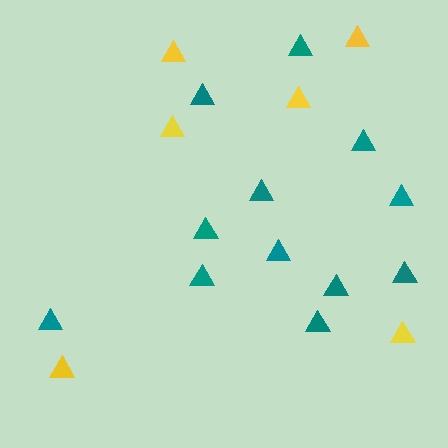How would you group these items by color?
There are 2 groups: one group of yellow triangles (6) and one group of teal triangles (12).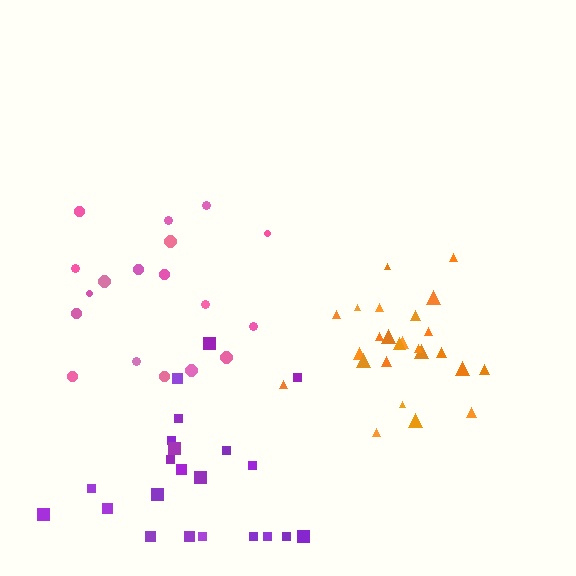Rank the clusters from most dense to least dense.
orange, purple, pink.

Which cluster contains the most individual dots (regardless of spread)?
Orange (25).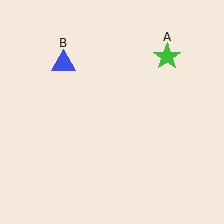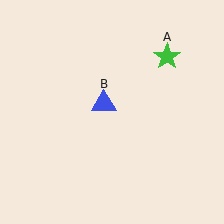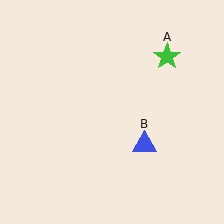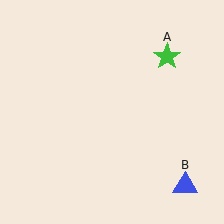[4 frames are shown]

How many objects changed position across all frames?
1 object changed position: blue triangle (object B).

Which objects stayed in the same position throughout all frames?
Green star (object A) remained stationary.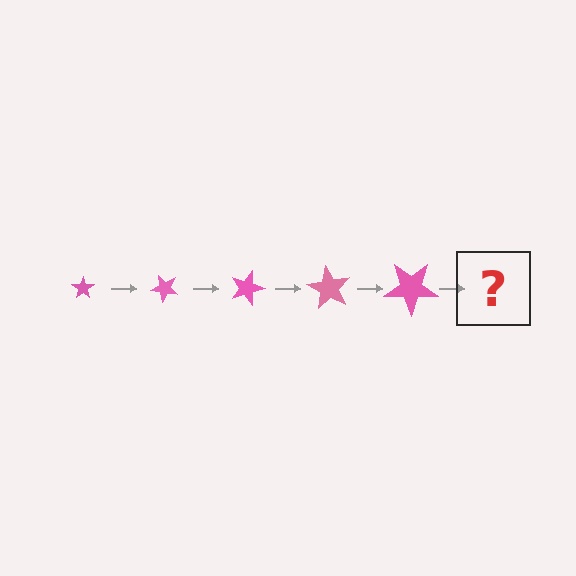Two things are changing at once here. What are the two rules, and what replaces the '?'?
The two rules are that the star grows larger each step and it rotates 45 degrees each step. The '?' should be a star, larger than the previous one and rotated 225 degrees from the start.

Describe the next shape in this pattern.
It should be a star, larger than the previous one and rotated 225 degrees from the start.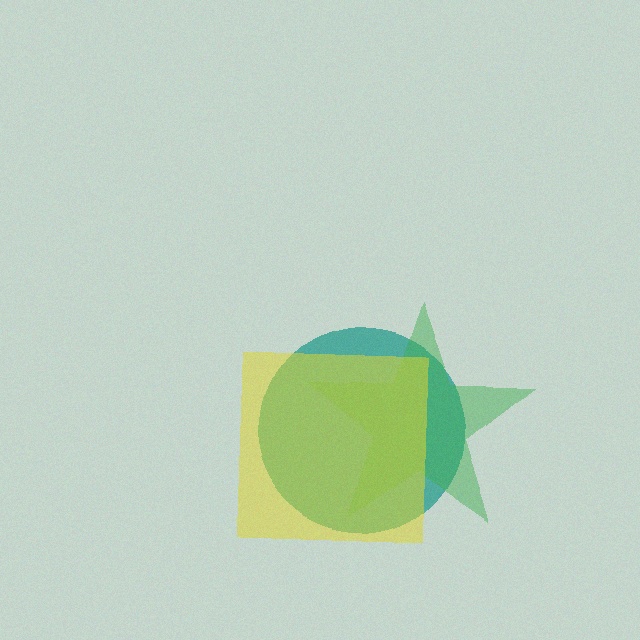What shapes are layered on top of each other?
The layered shapes are: a teal circle, a green star, a yellow square.